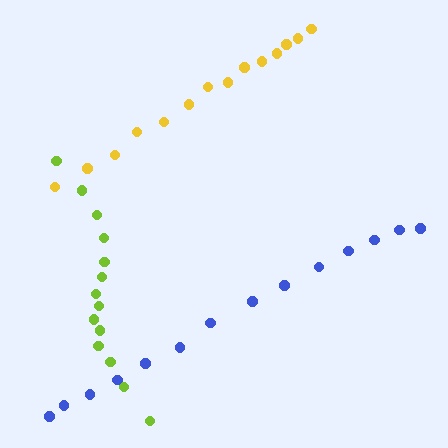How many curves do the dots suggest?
There are 3 distinct paths.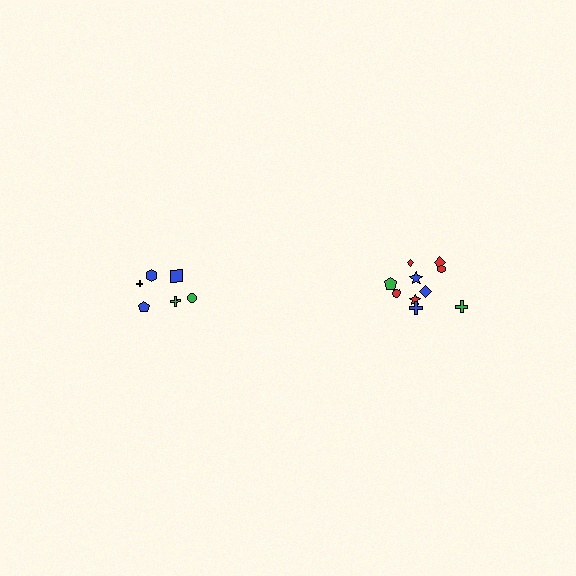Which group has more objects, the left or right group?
The right group.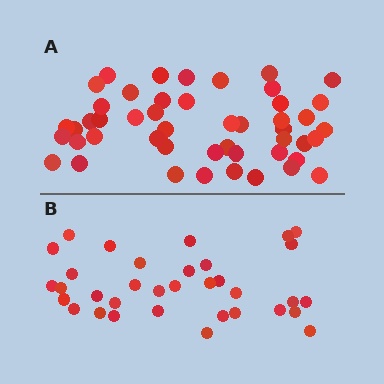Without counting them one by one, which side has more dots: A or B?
Region A (the top region) has more dots.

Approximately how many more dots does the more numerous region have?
Region A has approximately 15 more dots than region B.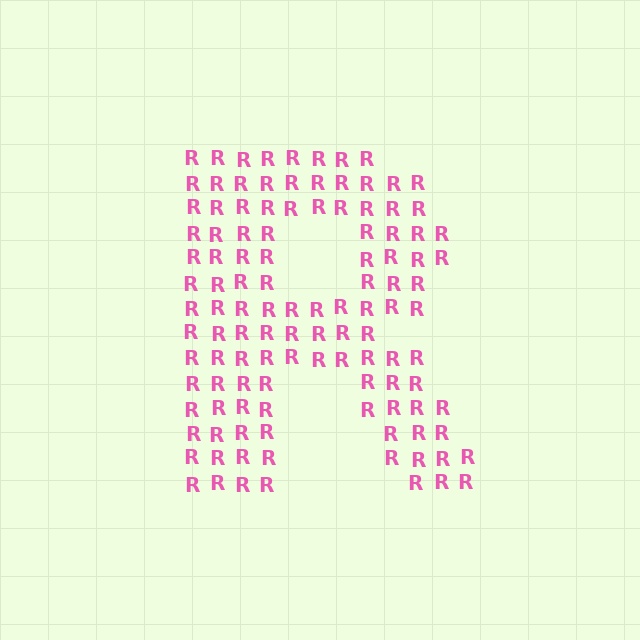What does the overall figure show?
The overall figure shows the letter R.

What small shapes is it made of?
It is made of small letter R's.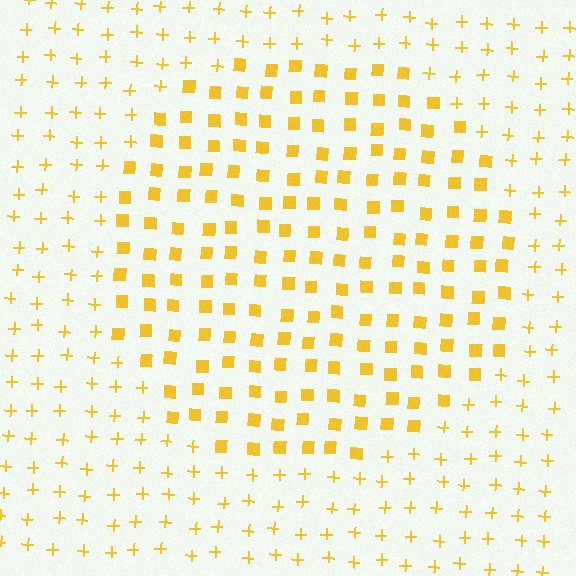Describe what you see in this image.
The image is filled with small yellow elements arranged in a uniform grid. A circle-shaped region contains squares, while the surrounding area contains plus signs. The boundary is defined purely by the change in element shape.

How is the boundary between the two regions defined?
The boundary is defined by a change in element shape: squares inside vs. plus signs outside. All elements share the same color and spacing.